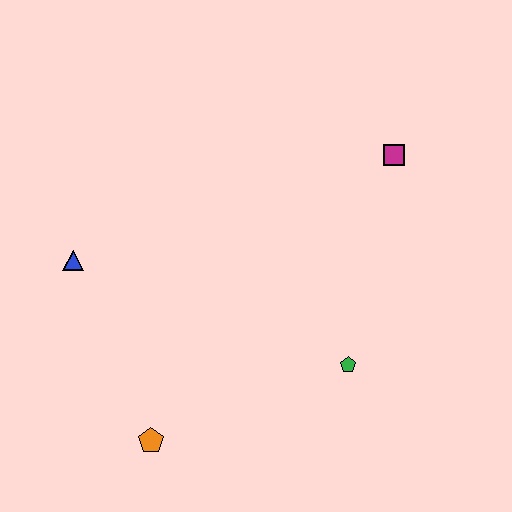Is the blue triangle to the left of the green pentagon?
Yes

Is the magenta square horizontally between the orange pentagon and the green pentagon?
No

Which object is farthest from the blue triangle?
The magenta square is farthest from the blue triangle.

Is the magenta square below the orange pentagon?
No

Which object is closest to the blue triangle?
The orange pentagon is closest to the blue triangle.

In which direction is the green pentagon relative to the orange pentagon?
The green pentagon is to the right of the orange pentagon.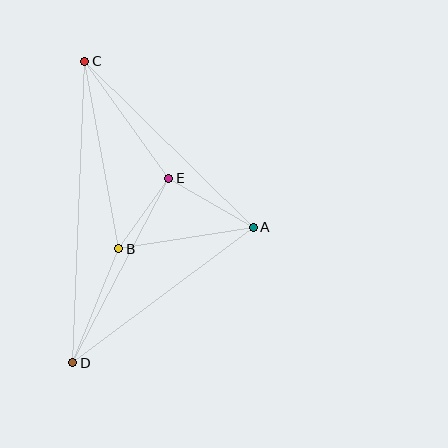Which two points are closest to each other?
Points B and E are closest to each other.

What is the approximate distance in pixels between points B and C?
The distance between B and C is approximately 190 pixels.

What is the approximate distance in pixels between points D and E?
The distance between D and E is approximately 208 pixels.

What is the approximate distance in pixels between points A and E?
The distance between A and E is approximately 98 pixels.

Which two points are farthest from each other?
Points C and D are farthest from each other.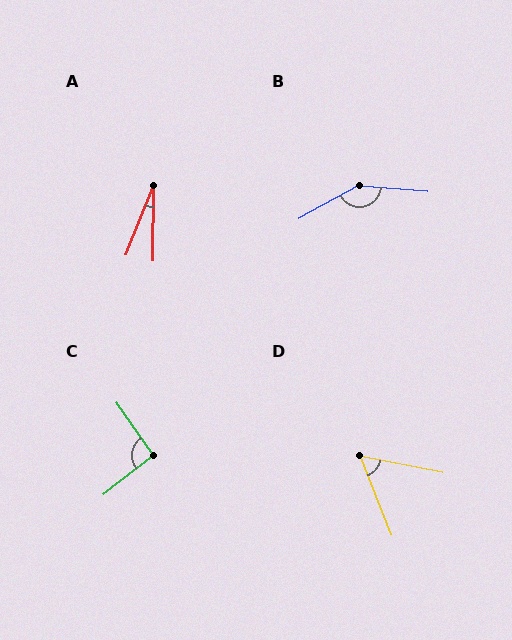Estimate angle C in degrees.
Approximately 93 degrees.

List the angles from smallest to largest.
A (22°), D (57°), C (93°), B (147°).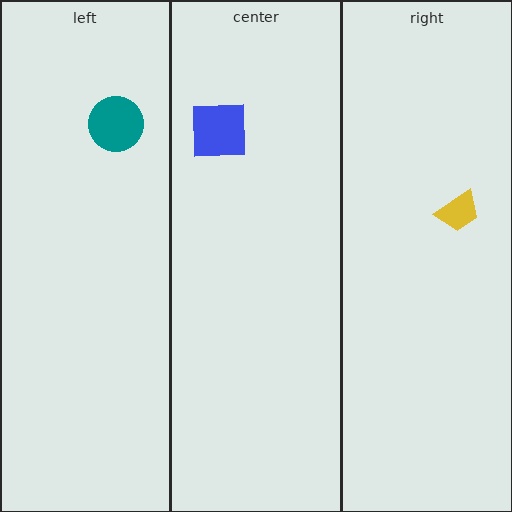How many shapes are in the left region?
1.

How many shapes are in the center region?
1.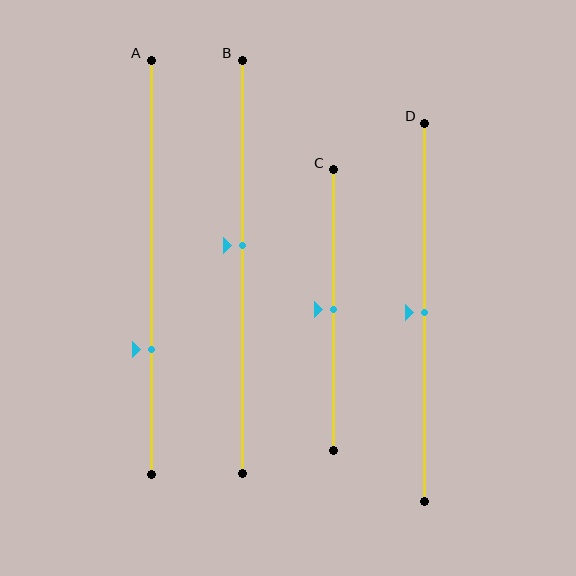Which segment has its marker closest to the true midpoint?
Segment C has its marker closest to the true midpoint.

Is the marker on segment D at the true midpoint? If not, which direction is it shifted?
Yes, the marker on segment D is at the true midpoint.